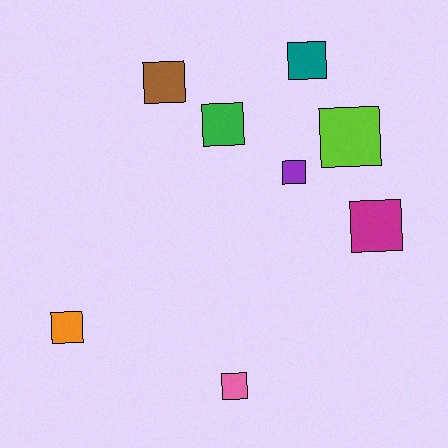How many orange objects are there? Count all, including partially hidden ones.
There is 1 orange object.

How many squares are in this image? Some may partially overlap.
There are 8 squares.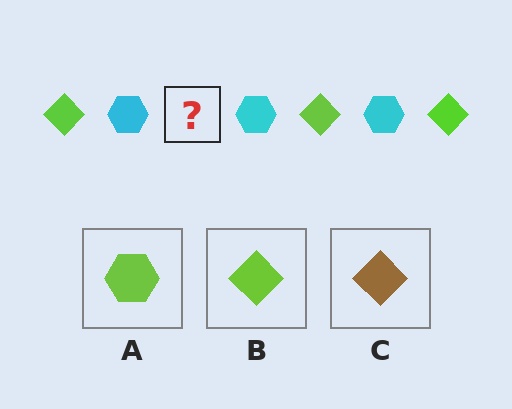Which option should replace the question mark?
Option B.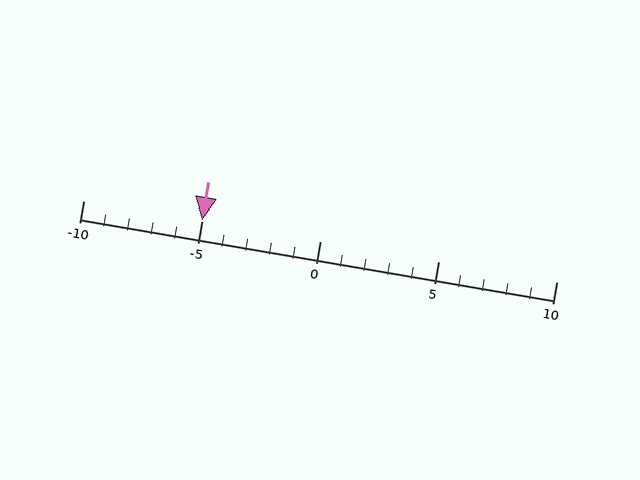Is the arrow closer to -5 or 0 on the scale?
The arrow is closer to -5.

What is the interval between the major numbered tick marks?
The major tick marks are spaced 5 units apart.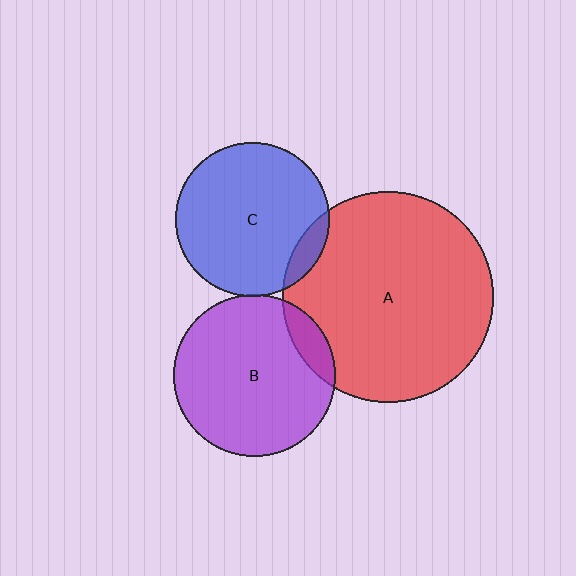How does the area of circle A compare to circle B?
Approximately 1.7 times.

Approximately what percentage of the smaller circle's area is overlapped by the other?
Approximately 10%.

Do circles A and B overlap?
Yes.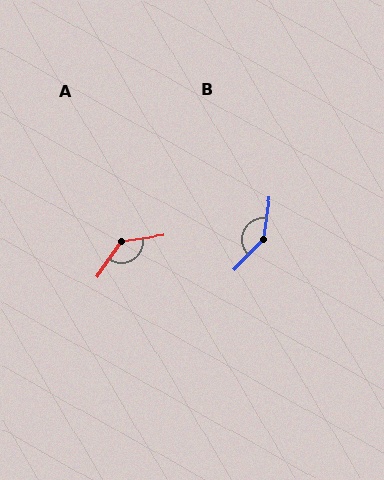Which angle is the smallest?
A, at approximately 131 degrees.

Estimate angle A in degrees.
Approximately 131 degrees.